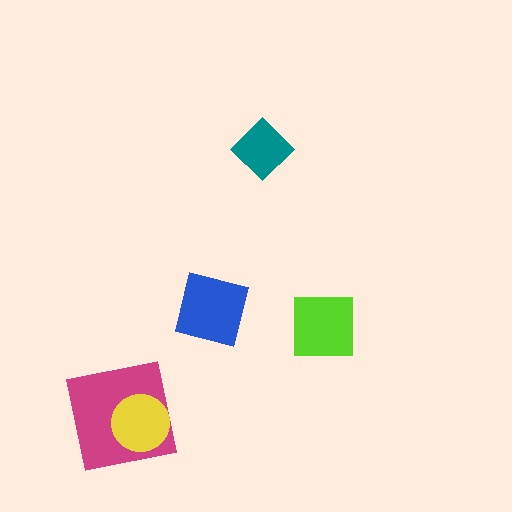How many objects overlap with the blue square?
0 objects overlap with the blue square.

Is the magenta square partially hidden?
Yes, it is partially covered by another shape.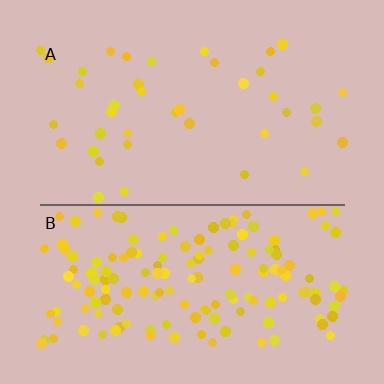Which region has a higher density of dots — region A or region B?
B (the bottom).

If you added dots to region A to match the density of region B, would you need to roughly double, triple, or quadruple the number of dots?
Approximately quadruple.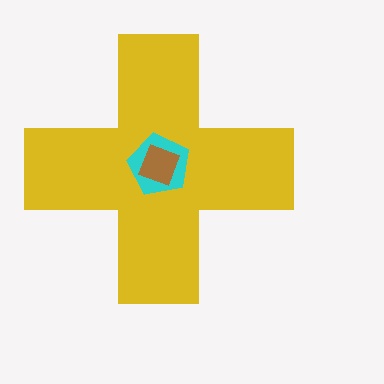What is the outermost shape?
The yellow cross.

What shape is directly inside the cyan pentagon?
The brown square.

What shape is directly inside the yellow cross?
The cyan pentagon.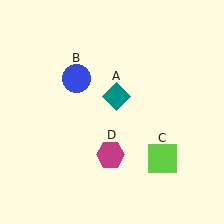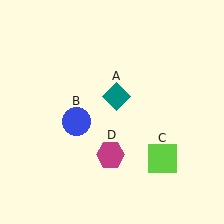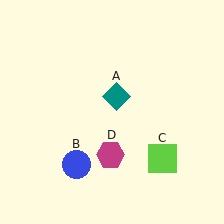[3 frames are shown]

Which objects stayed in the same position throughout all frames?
Teal diamond (object A) and lime square (object C) and magenta hexagon (object D) remained stationary.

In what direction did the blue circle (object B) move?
The blue circle (object B) moved down.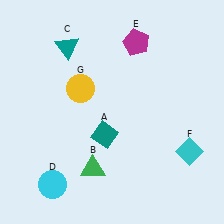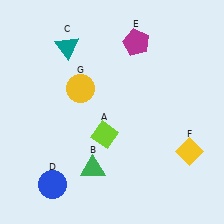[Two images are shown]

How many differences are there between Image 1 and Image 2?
There are 3 differences between the two images.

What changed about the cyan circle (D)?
In Image 1, D is cyan. In Image 2, it changed to blue.